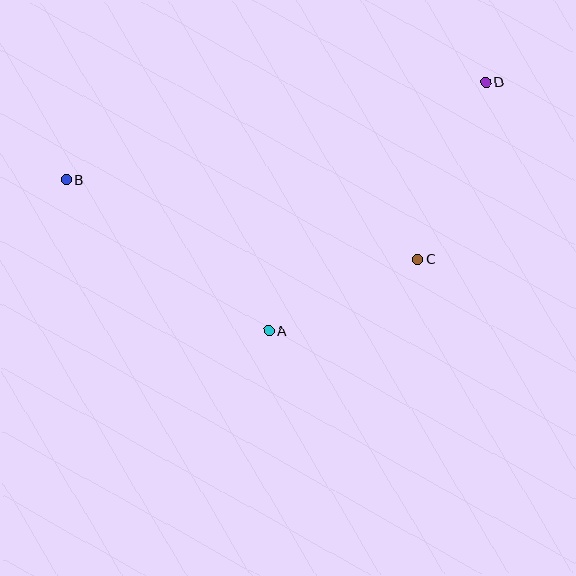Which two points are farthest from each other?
Points B and D are farthest from each other.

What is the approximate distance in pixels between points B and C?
The distance between B and C is approximately 361 pixels.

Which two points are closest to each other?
Points A and C are closest to each other.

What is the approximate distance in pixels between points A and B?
The distance between A and B is approximately 253 pixels.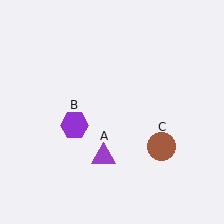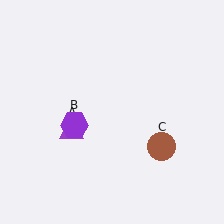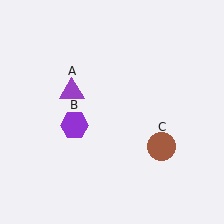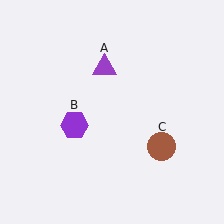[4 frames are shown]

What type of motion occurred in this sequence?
The purple triangle (object A) rotated clockwise around the center of the scene.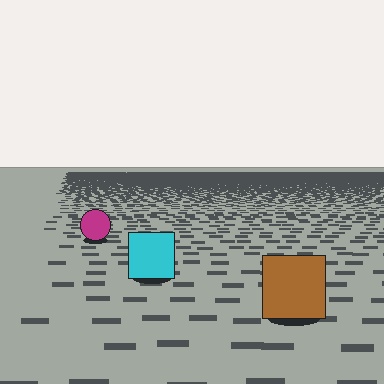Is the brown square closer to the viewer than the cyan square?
Yes. The brown square is closer — you can tell from the texture gradient: the ground texture is coarser near it.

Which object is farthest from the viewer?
The magenta circle is farthest from the viewer. It appears smaller and the ground texture around it is denser.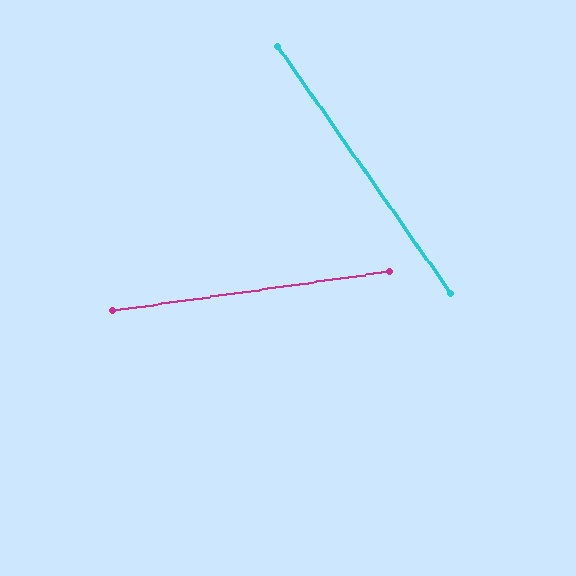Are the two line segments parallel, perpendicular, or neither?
Neither parallel nor perpendicular — they differ by about 63°.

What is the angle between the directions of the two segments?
Approximately 63 degrees.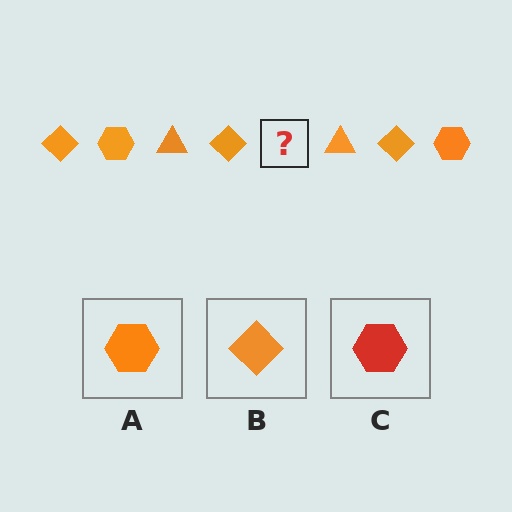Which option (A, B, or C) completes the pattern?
A.